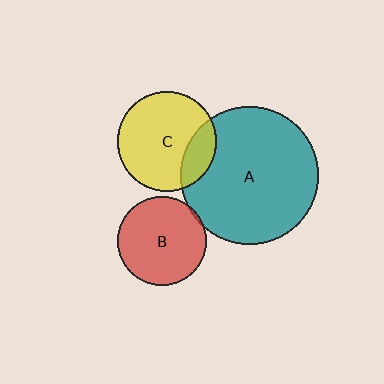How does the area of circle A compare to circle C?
Approximately 1.9 times.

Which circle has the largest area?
Circle A (teal).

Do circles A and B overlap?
Yes.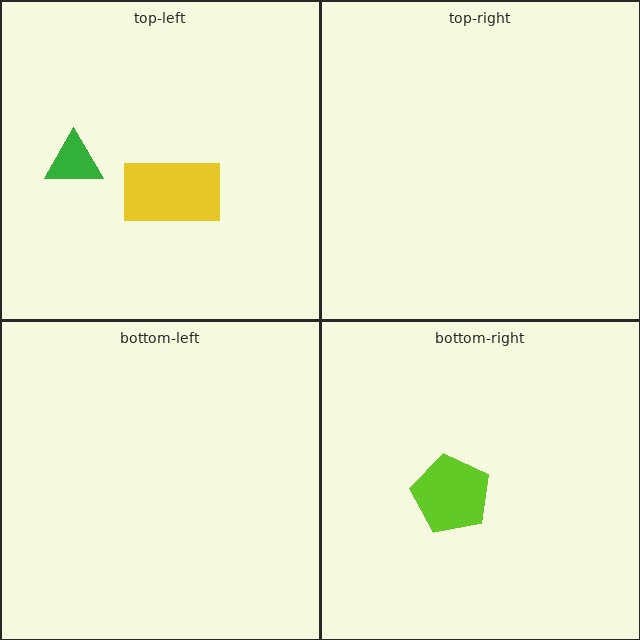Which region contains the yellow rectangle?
The top-left region.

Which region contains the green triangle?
The top-left region.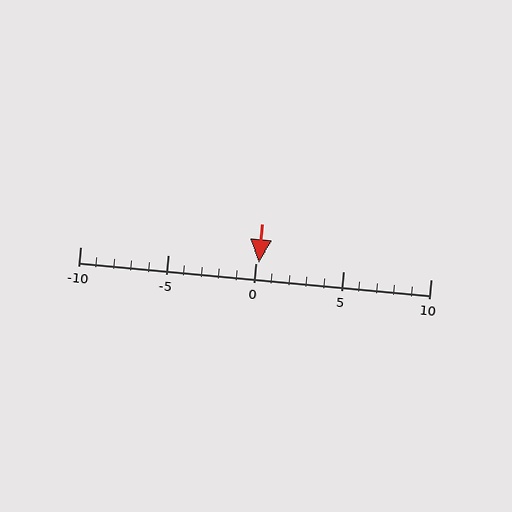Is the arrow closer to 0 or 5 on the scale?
The arrow is closer to 0.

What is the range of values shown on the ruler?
The ruler shows values from -10 to 10.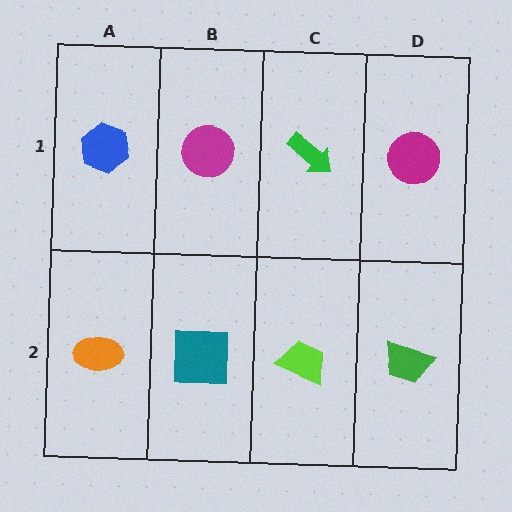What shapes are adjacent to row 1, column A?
An orange ellipse (row 2, column A), a magenta circle (row 1, column B).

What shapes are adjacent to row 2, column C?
A green arrow (row 1, column C), a teal square (row 2, column B), a green trapezoid (row 2, column D).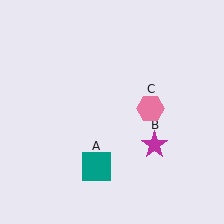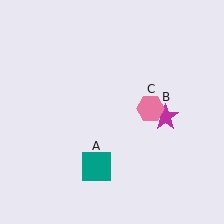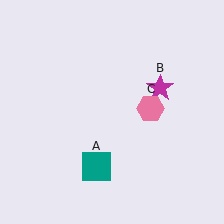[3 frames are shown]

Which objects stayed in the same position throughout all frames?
Teal square (object A) and pink hexagon (object C) remained stationary.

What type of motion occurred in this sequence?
The magenta star (object B) rotated counterclockwise around the center of the scene.